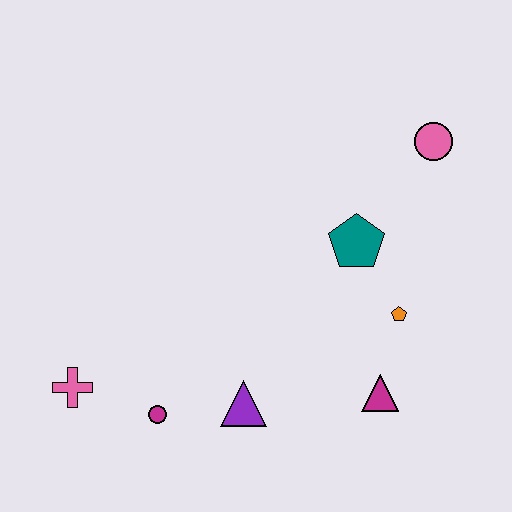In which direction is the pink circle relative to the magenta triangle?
The pink circle is above the magenta triangle.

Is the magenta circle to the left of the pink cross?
No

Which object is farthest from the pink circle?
The pink cross is farthest from the pink circle.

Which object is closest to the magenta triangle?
The orange pentagon is closest to the magenta triangle.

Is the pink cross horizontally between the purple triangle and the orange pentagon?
No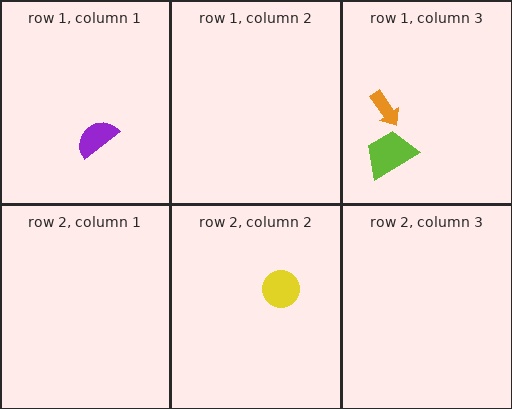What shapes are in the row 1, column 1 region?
The purple semicircle.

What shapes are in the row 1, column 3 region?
The lime trapezoid, the orange arrow.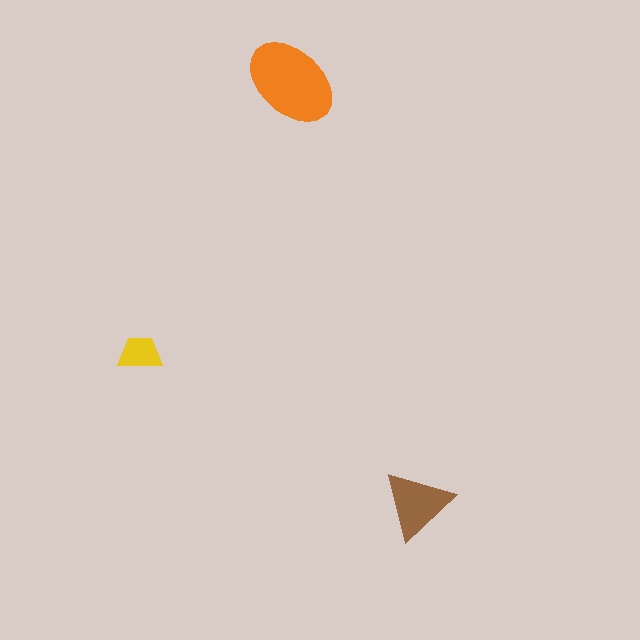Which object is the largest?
The orange ellipse.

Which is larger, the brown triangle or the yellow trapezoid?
The brown triangle.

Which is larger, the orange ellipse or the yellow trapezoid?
The orange ellipse.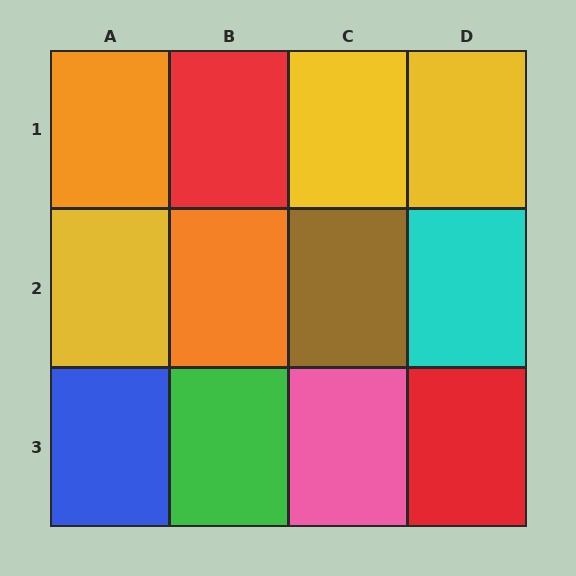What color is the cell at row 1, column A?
Orange.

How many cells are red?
2 cells are red.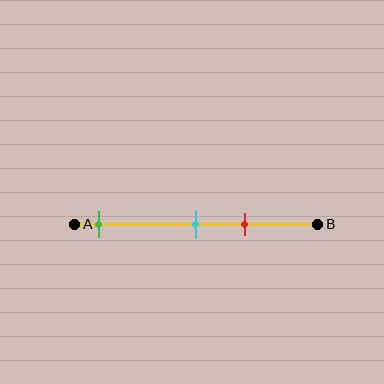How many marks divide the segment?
There are 3 marks dividing the segment.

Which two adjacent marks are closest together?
The cyan and red marks are the closest adjacent pair.